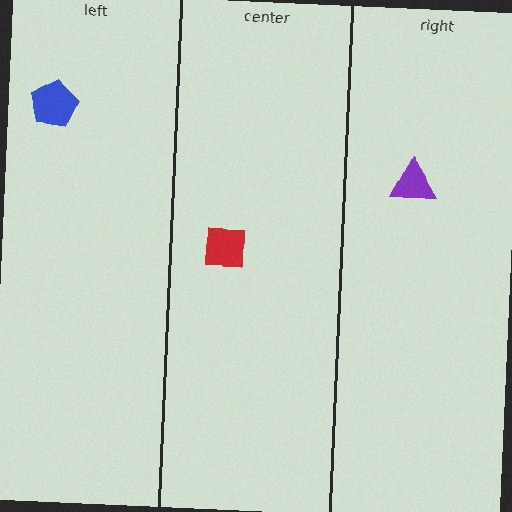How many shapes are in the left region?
1.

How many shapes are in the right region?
1.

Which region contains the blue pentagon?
The left region.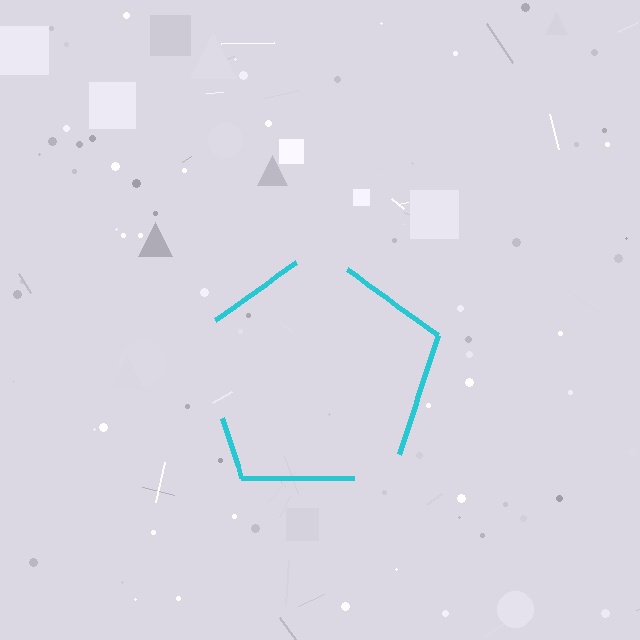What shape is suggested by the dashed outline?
The dashed outline suggests a pentagon.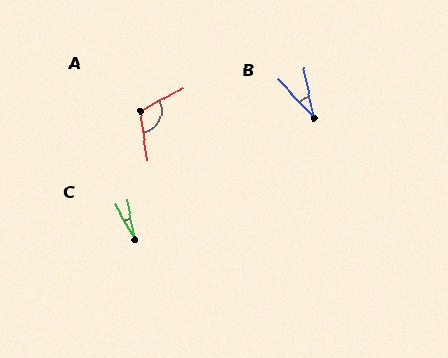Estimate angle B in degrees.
Approximately 31 degrees.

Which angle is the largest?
A, at approximately 110 degrees.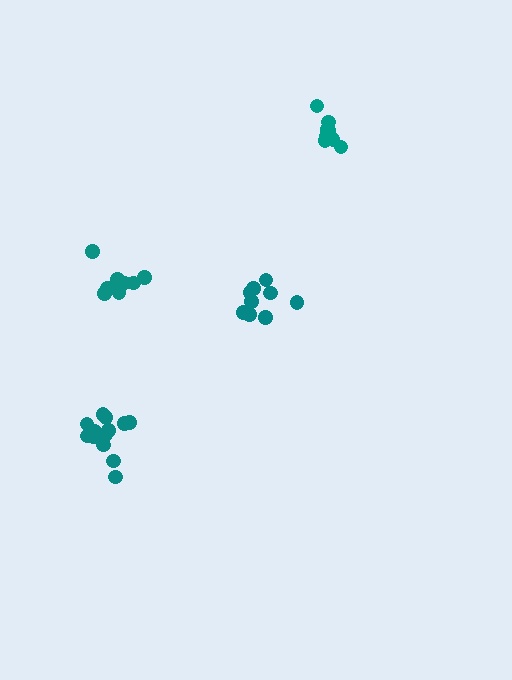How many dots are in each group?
Group 1: 9 dots, Group 2: 13 dots, Group 3: 8 dots, Group 4: 8 dots (38 total).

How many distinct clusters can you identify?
There are 4 distinct clusters.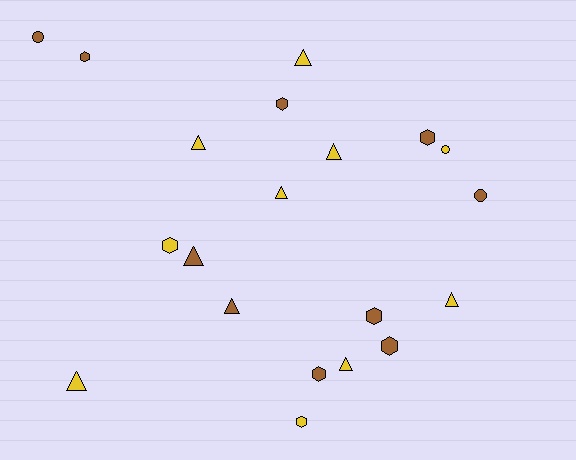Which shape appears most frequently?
Triangle, with 9 objects.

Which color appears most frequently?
Yellow, with 10 objects.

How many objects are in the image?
There are 20 objects.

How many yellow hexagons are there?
There are 2 yellow hexagons.